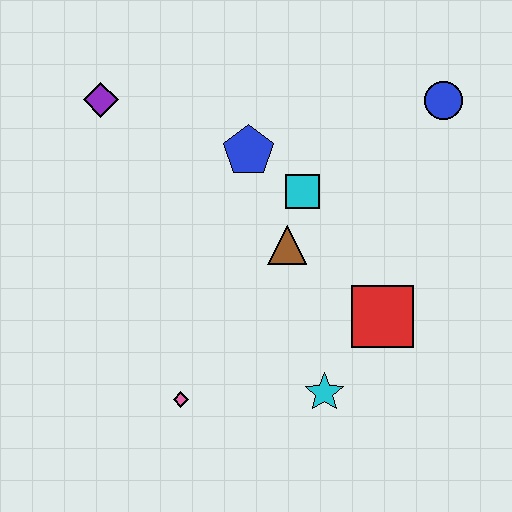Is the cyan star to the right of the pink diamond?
Yes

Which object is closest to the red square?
The cyan star is closest to the red square.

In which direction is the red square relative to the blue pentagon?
The red square is below the blue pentagon.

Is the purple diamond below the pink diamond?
No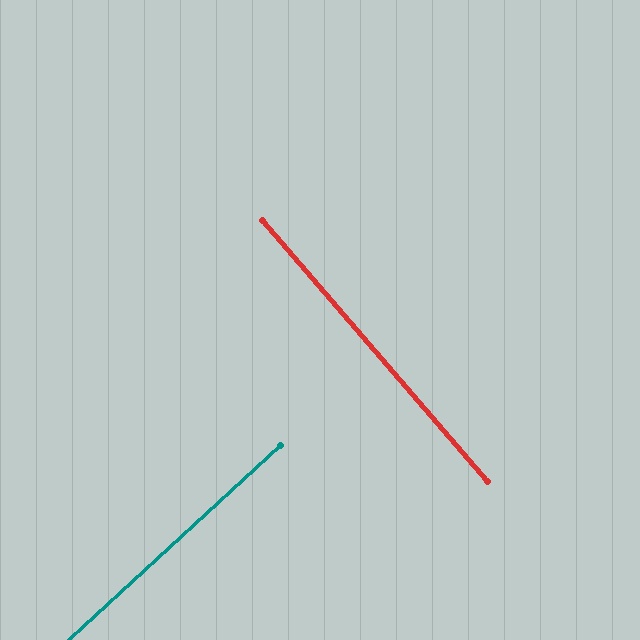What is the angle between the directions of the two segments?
Approximately 88 degrees.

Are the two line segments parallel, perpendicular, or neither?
Perpendicular — they meet at approximately 88°.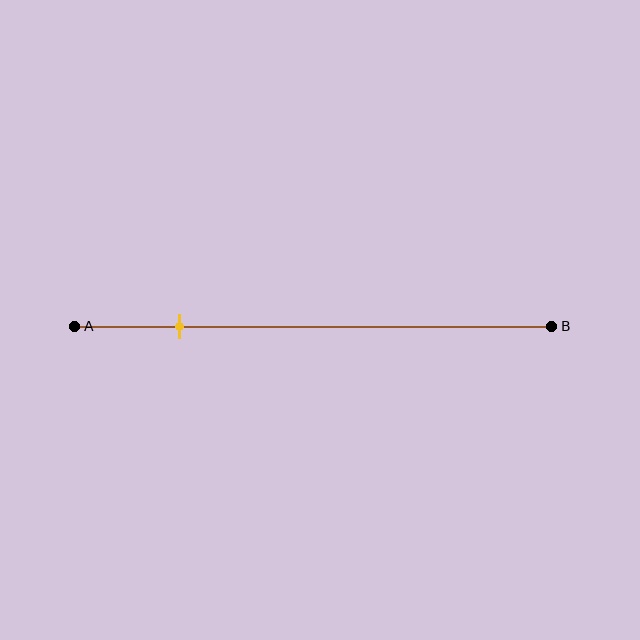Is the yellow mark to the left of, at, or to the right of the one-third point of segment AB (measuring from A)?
The yellow mark is to the left of the one-third point of segment AB.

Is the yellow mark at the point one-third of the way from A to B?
No, the mark is at about 20% from A, not at the 33% one-third point.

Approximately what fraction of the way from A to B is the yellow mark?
The yellow mark is approximately 20% of the way from A to B.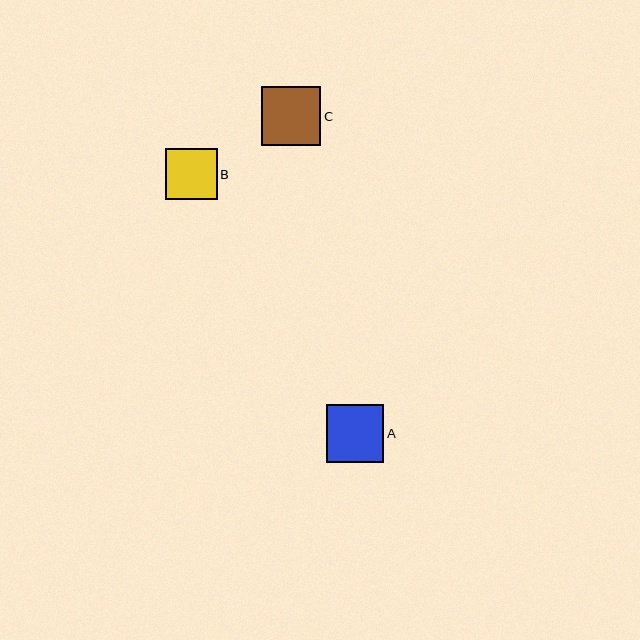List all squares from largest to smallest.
From largest to smallest: C, A, B.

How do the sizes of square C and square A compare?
Square C and square A are approximately the same size.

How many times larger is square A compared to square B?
Square A is approximately 1.1 times the size of square B.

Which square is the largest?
Square C is the largest with a size of approximately 59 pixels.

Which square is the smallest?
Square B is the smallest with a size of approximately 51 pixels.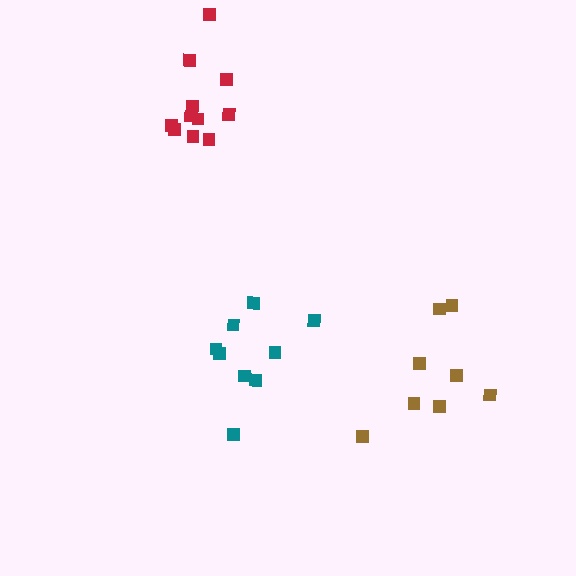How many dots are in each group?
Group 1: 8 dots, Group 2: 9 dots, Group 3: 11 dots (28 total).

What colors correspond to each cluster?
The clusters are colored: brown, teal, red.